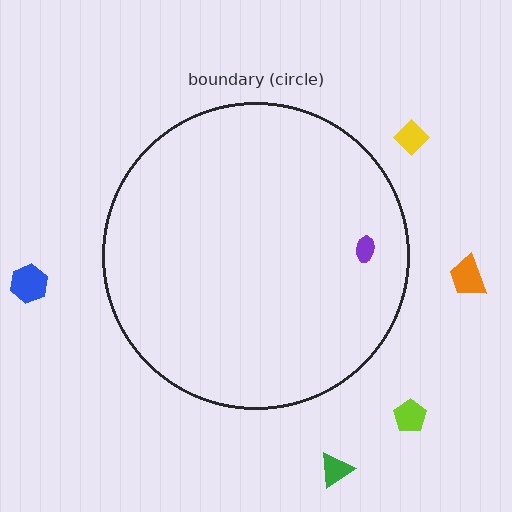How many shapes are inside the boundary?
1 inside, 5 outside.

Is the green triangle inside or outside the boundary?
Outside.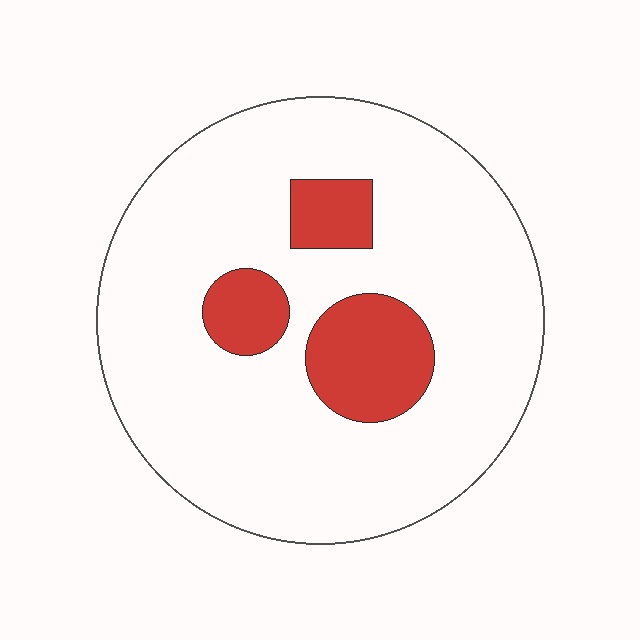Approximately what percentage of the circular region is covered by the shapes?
Approximately 15%.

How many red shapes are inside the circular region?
3.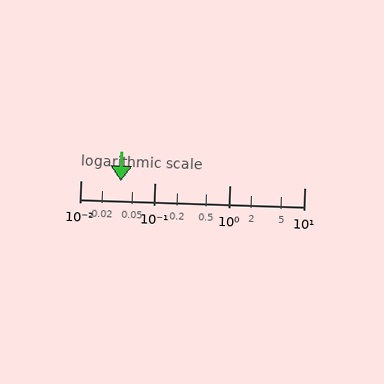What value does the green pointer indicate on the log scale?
The pointer indicates approximately 0.035.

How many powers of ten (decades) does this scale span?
The scale spans 3 decades, from 0.01 to 10.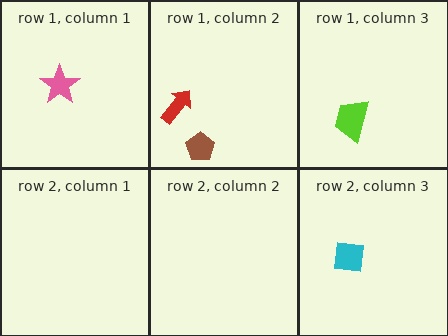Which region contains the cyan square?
The row 2, column 3 region.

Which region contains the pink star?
The row 1, column 1 region.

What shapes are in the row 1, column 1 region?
The pink star.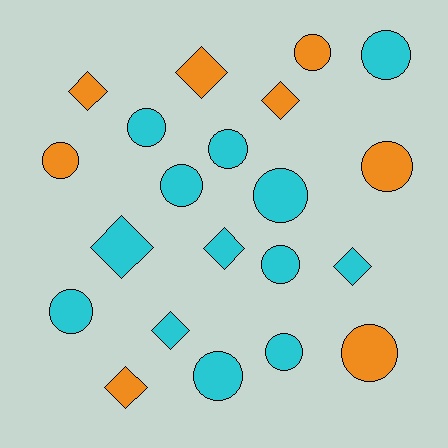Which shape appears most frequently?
Circle, with 13 objects.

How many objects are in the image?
There are 21 objects.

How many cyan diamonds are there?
There are 4 cyan diamonds.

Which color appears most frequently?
Cyan, with 13 objects.